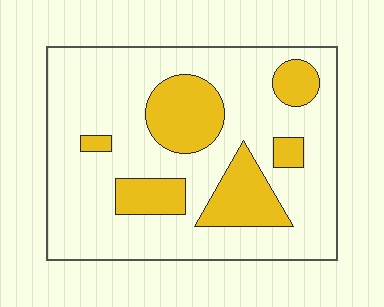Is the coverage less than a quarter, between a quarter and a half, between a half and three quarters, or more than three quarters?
Less than a quarter.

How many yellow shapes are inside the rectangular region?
6.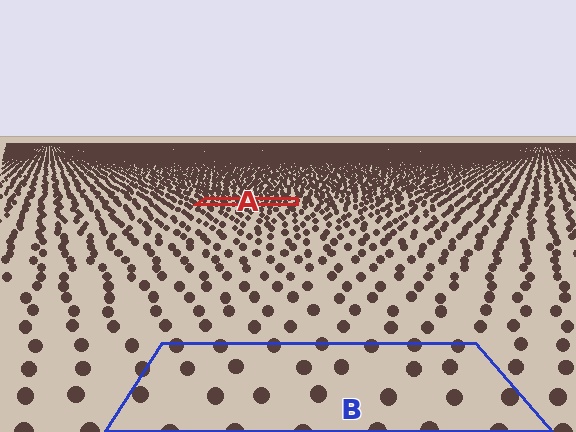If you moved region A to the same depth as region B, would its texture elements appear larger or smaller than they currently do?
They would appear larger. At a closer depth, the same texture elements are projected at a bigger on-screen size.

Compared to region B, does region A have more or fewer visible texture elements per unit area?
Region A has more texture elements per unit area — they are packed more densely because it is farther away.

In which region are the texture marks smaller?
The texture marks are smaller in region A, because it is farther away.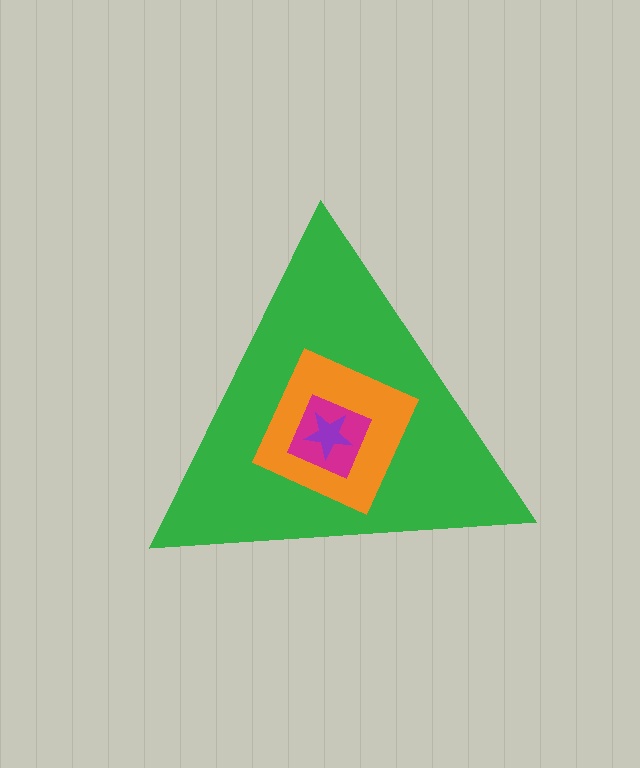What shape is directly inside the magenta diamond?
The purple star.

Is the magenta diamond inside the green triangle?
Yes.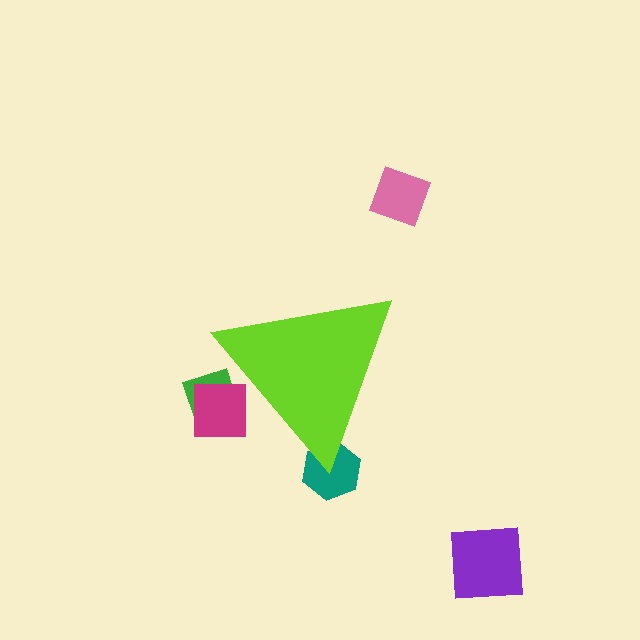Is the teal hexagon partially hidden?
Yes, the teal hexagon is partially hidden behind the lime triangle.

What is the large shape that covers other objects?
A lime triangle.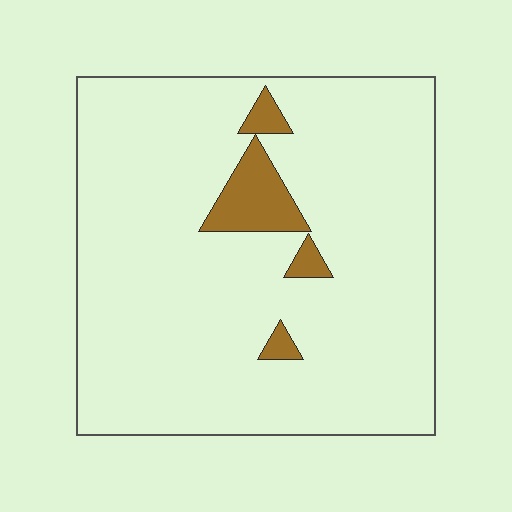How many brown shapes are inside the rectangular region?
4.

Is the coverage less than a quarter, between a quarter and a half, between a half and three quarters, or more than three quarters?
Less than a quarter.